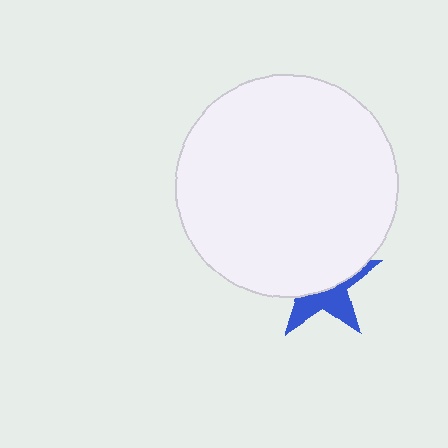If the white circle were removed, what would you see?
You would see the complete blue star.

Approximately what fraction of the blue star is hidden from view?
Roughly 59% of the blue star is hidden behind the white circle.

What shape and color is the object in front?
The object in front is a white circle.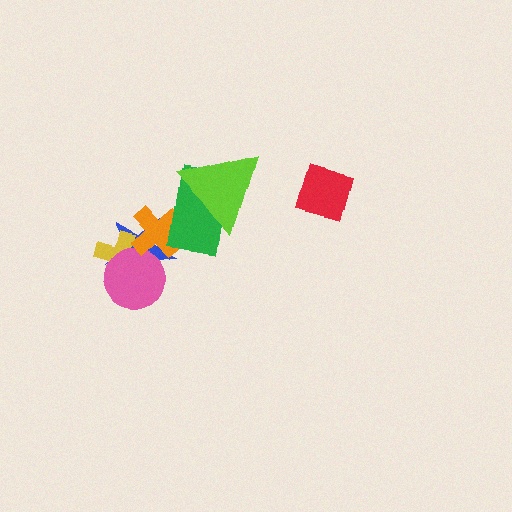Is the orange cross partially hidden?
Yes, it is partially covered by another shape.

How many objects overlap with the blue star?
3 objects overlap with the blue star.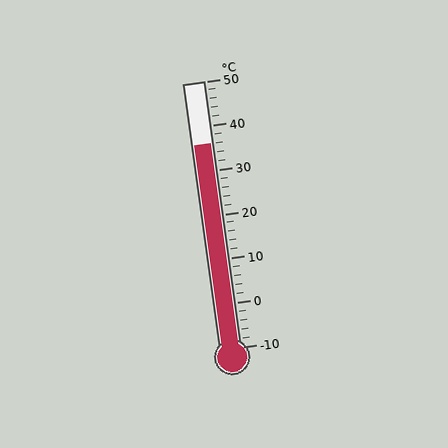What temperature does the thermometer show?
The thermometer shows approximately 36°C.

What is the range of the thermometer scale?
The thermometer scale ranges from -10°C to 50°C.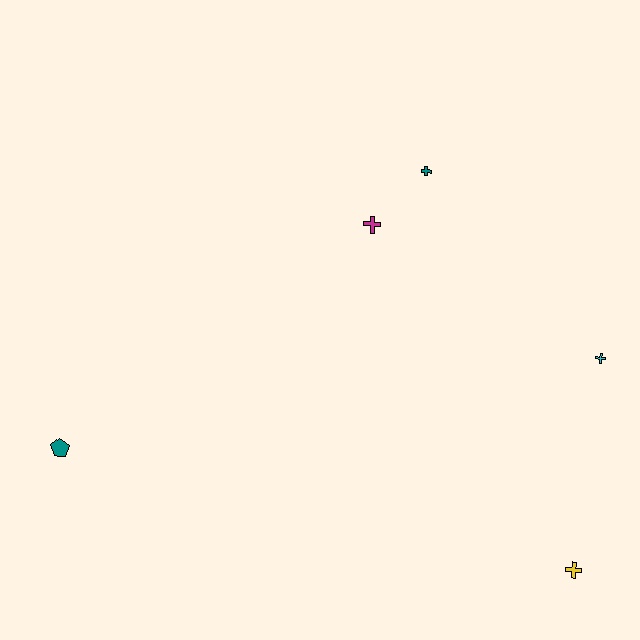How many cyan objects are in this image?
There is 1 cyan object.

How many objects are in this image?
There are 5 objects.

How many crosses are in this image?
There are 4 crosses.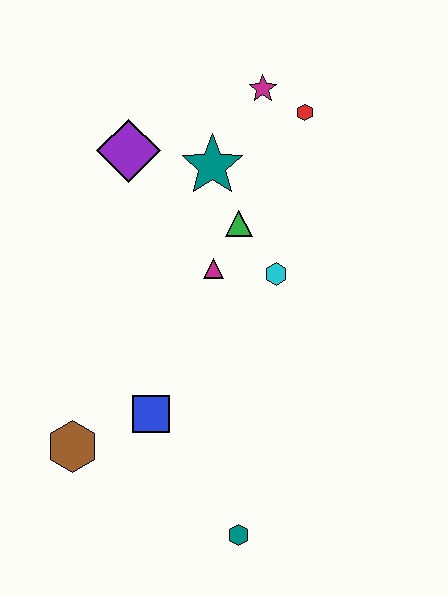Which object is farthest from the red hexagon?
The teal hexagon is farthest from the red hexagon.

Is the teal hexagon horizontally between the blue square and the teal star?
No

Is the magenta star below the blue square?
No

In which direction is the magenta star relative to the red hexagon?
The magenta star is to the left of the red hexagon.